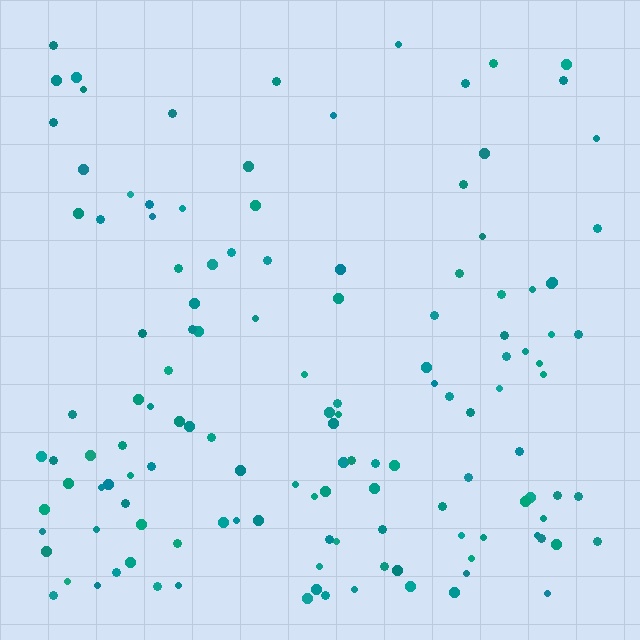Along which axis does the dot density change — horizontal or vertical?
Vertical.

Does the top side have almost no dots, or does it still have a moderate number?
Still a moderate number, just noticeably fewer than the bottom.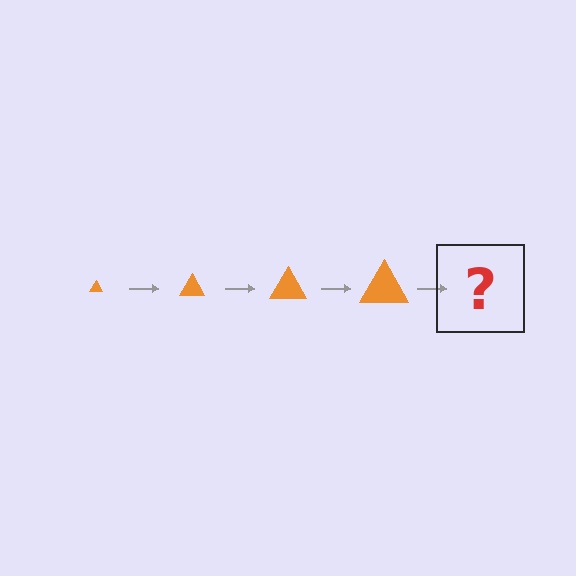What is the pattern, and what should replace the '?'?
The pattern is that the triangle gets progressively larger each step. The '?' should be an orange triangle, larger than the previous one.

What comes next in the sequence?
The next element should be an orange triangle, larger than the previous one.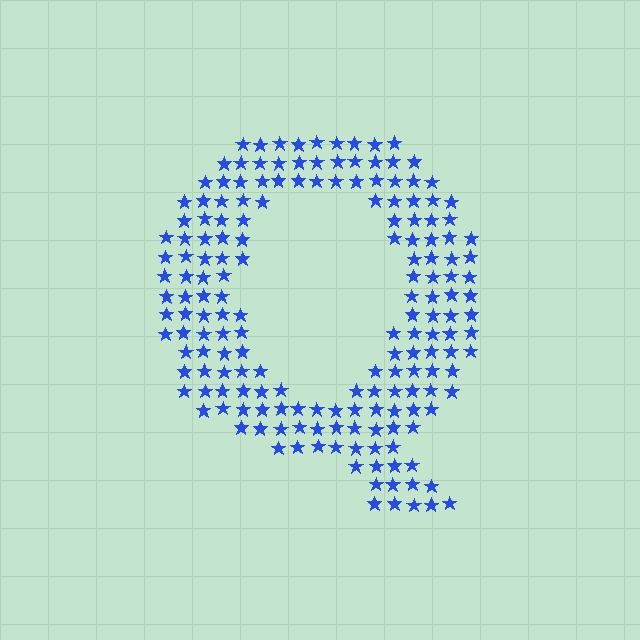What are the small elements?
The small elements are stars.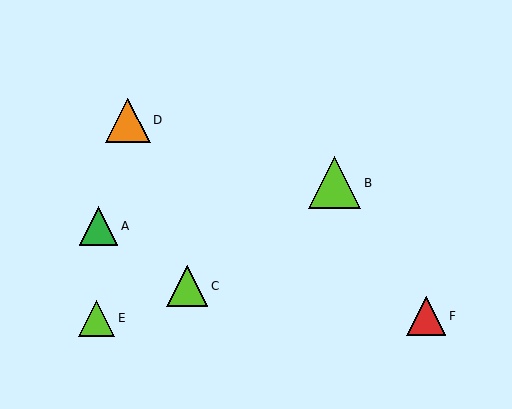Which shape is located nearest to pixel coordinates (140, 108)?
The orange triangle (labeled D) at (128, 120) is nearest to that location.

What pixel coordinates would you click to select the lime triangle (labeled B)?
Click at (335, 183) to select the lime triangle B.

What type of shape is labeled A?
Shape A is a green triangle.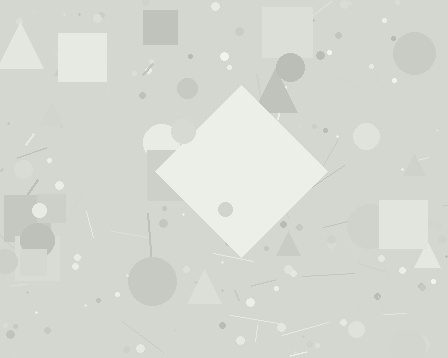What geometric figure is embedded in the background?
A diamond is embedded in the background.